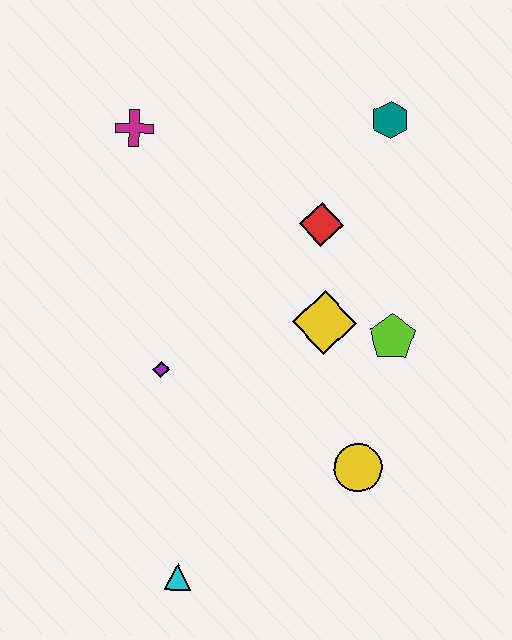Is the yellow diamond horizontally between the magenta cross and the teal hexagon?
Yes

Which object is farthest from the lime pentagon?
The magenta cross is farthest from the lime pentagon.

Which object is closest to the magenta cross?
The red diamond is closest to the magenta cross.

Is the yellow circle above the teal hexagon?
No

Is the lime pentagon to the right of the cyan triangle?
Yes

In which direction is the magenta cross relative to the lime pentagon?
The magenta cross is to the left of the lime pentagon.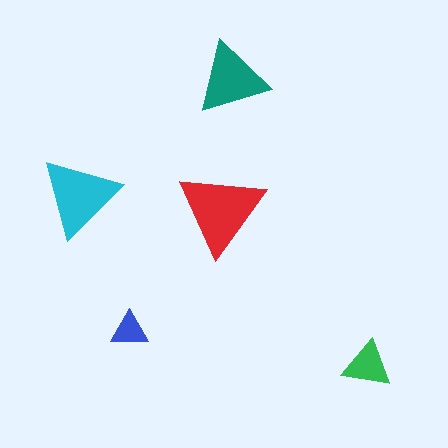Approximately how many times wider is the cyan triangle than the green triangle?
About 1.5 times wider.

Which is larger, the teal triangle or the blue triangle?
The teal one.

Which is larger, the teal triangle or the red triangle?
The red one.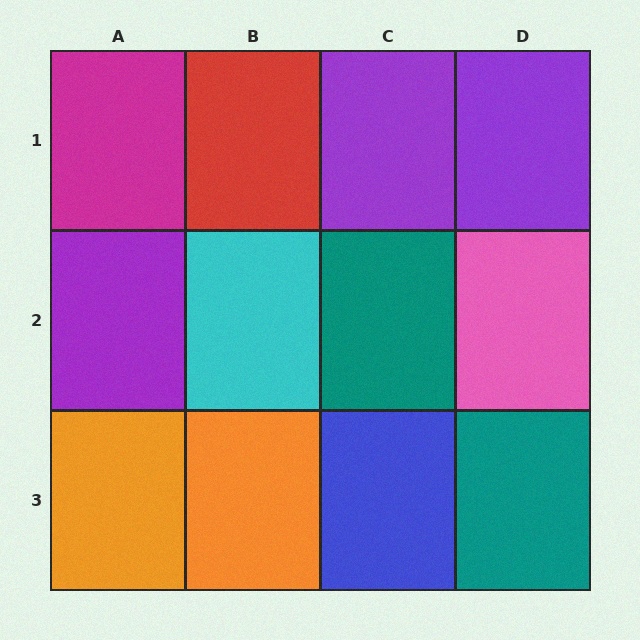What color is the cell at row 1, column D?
Purple.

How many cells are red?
1 cell is red.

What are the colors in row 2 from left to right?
Purple, cyan, teal, pink.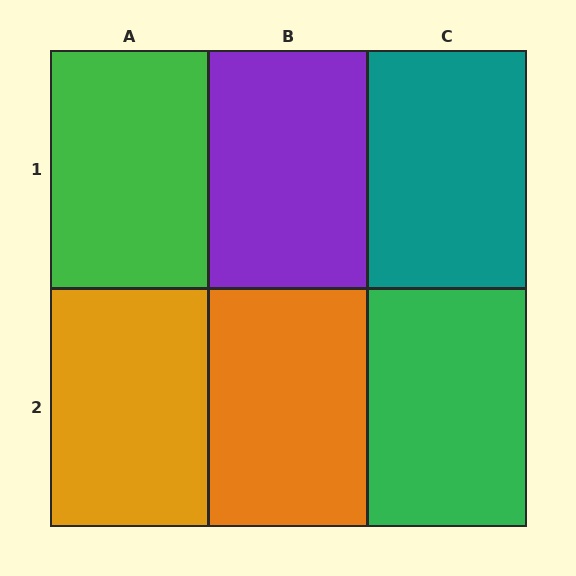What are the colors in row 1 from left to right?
Green, purple, teal.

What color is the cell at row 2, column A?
Orange.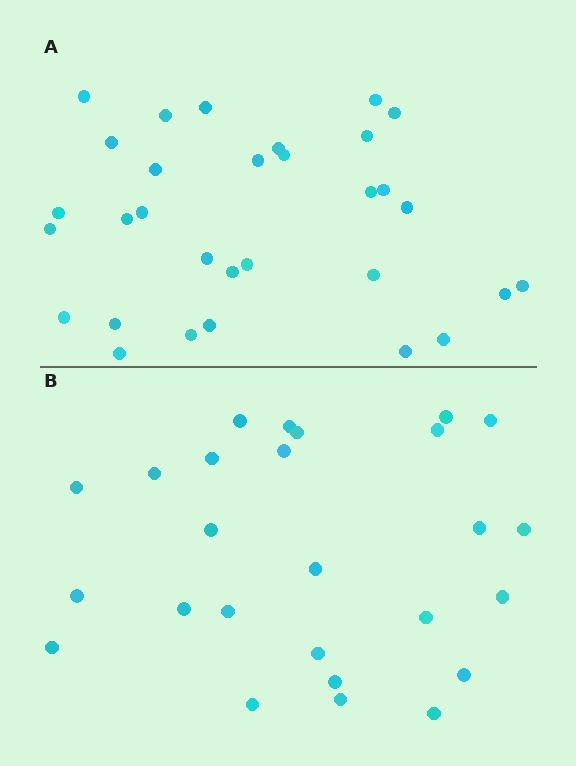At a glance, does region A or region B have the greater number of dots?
Region A (the top region) has more dots.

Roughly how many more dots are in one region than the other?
Region A has about 5 more dots than region B.